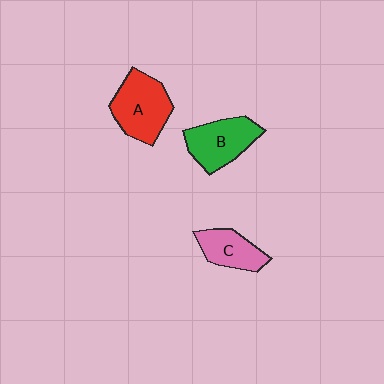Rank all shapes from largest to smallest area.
From largest to smallest: A (red), B (green), C (pink).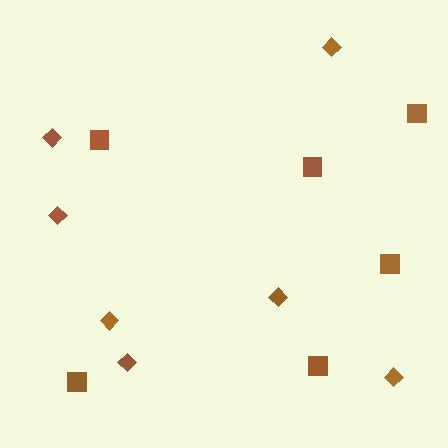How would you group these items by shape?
There are 2 groups: one group of diamonds (7) and one group of squares (6).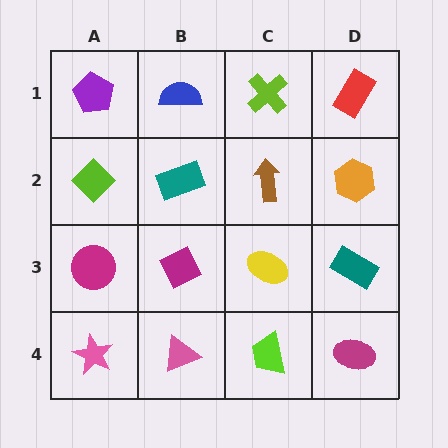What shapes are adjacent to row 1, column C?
A brown arrow (row 2, column C), a blue semicircle (row 1, column B), a red rectangle (row 1, column D).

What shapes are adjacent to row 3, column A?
A lime diamond (row 2, column A), a pink star (row 4, column A), a magenta diamond (row 3, column B).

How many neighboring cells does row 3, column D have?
3.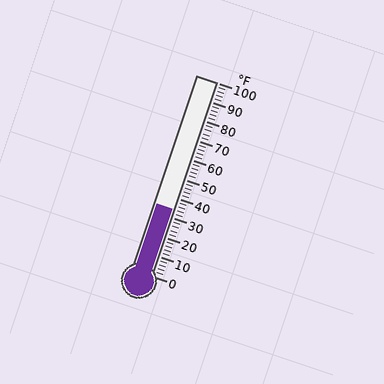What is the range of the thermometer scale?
The thermometer scale ranges from 0°F to 100°F.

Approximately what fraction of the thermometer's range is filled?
The thermometer is filled to approximately 35% of its range.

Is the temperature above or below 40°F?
The temperature is below 40°F.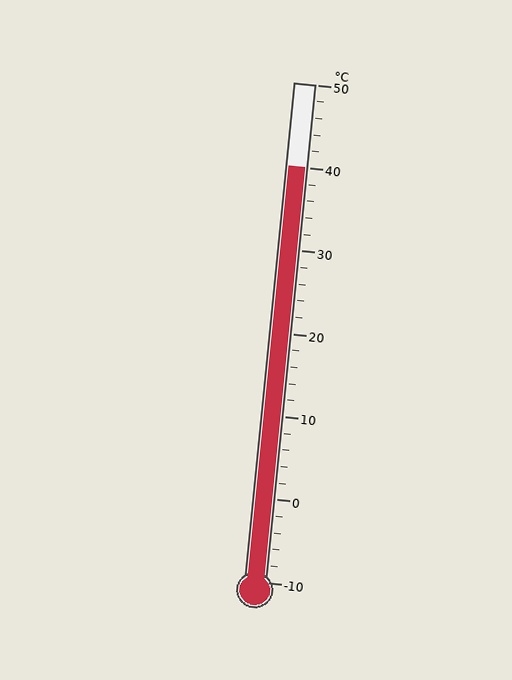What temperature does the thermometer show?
The thermometer shows approximately 40°C.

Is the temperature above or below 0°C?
The temperature is above 0°C.